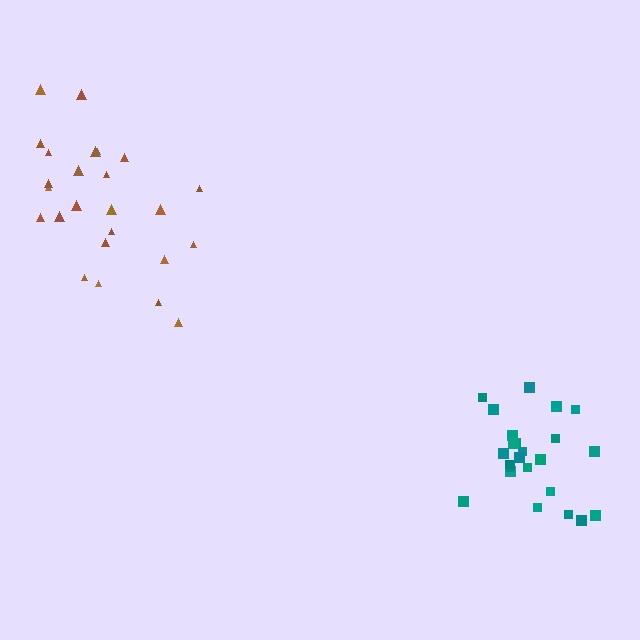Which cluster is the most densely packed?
Teal.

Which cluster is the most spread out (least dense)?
Brown.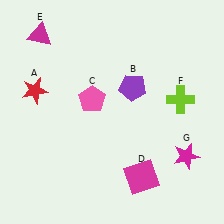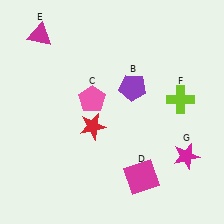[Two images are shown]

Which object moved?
The red star (A) moved right.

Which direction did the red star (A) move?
The red star (A) moved right.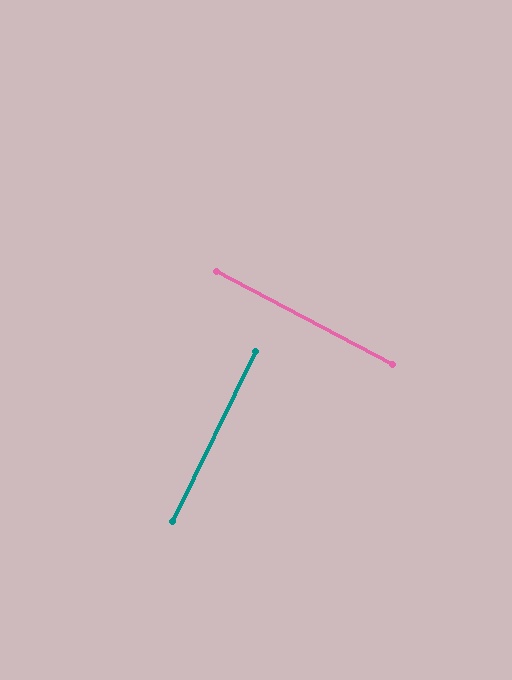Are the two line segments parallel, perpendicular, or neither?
Perpendicular — they meet at approximately 88°.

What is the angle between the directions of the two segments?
Approximately 88 degrees.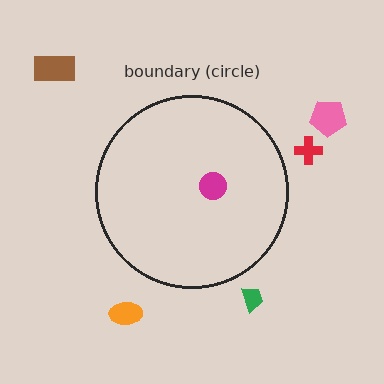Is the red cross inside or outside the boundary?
Outside.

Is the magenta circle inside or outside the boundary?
Inside.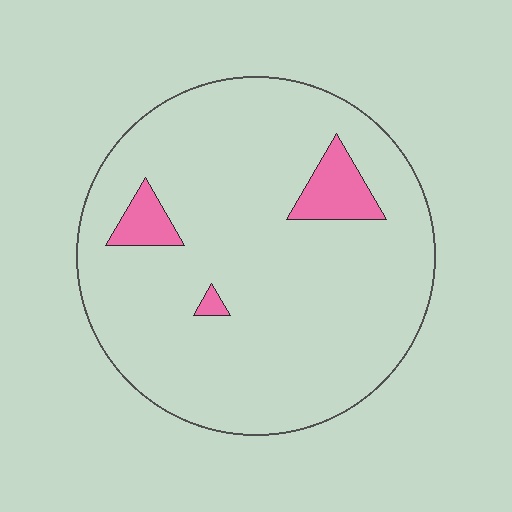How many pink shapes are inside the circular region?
3.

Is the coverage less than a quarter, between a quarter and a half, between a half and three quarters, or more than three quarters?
Less than a quarter.